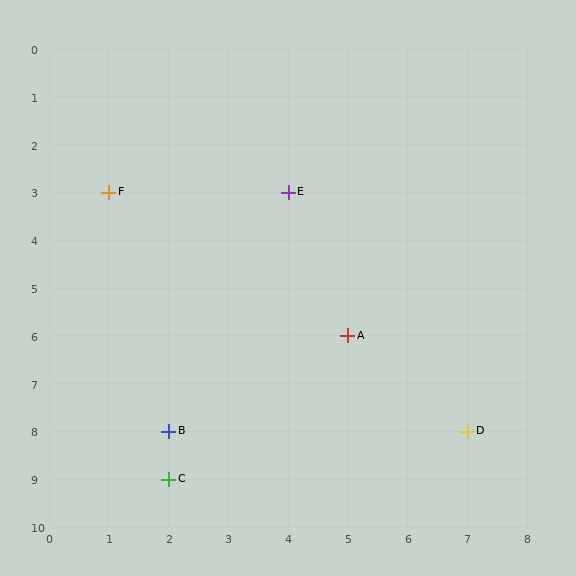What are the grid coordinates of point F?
Point F is at grid coordinates (1, 3).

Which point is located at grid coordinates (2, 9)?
Point C is at (2, 9).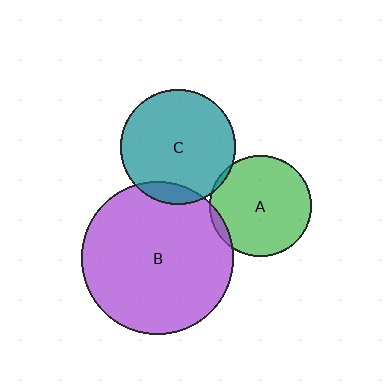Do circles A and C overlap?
Yes.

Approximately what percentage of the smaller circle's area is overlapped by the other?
Approximately 5%.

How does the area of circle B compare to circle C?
Approximately 1.8 times.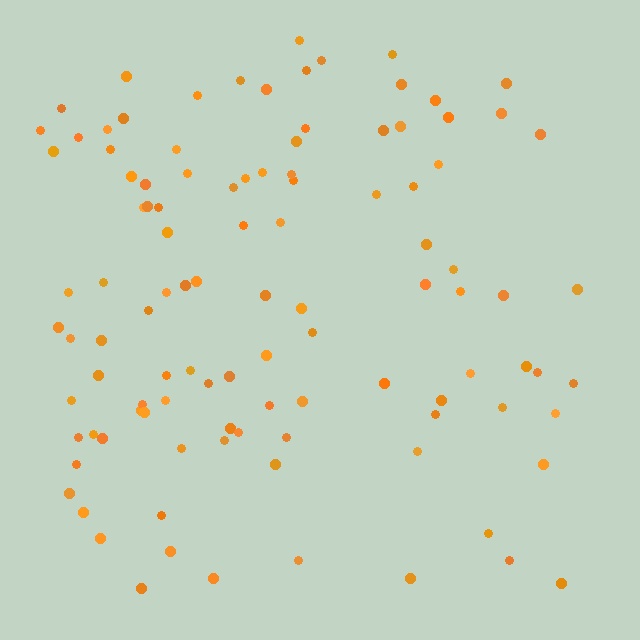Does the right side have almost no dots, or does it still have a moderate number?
Still a moderate number, just noticeably fewer than the left.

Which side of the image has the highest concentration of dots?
The left.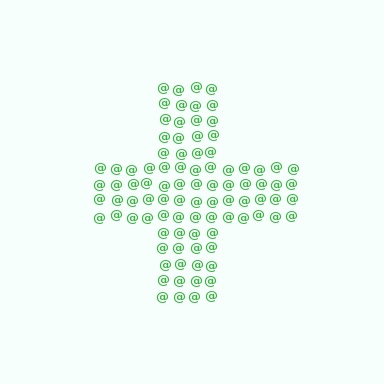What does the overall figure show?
The overall figure shows a cross.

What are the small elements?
The small elements are at signs.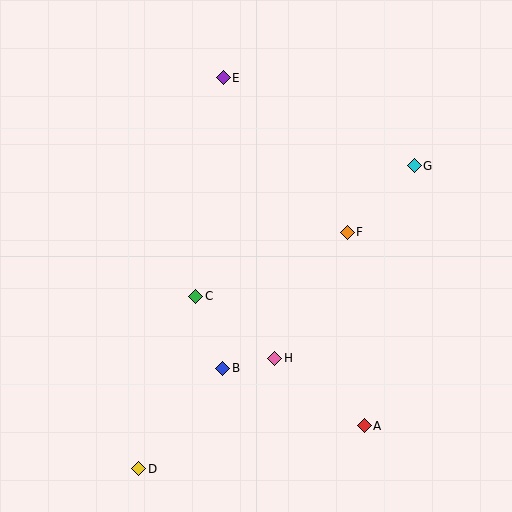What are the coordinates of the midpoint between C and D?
The midpoint between C and D is at (167, 382).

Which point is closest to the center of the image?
Point C at (196, 296) is closest to the center.